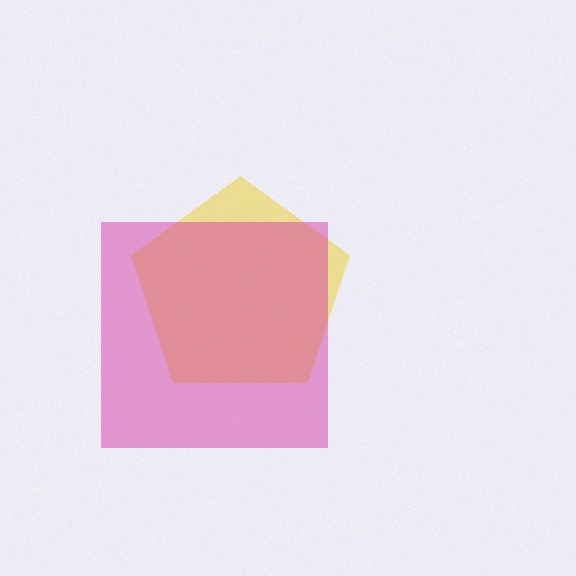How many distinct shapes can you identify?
There are 2 distinct shapes: a yellow pentagon, a magenta square.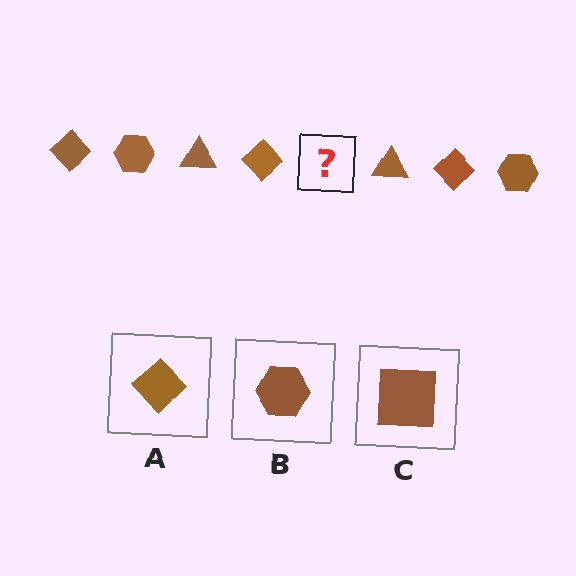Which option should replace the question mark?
Option B.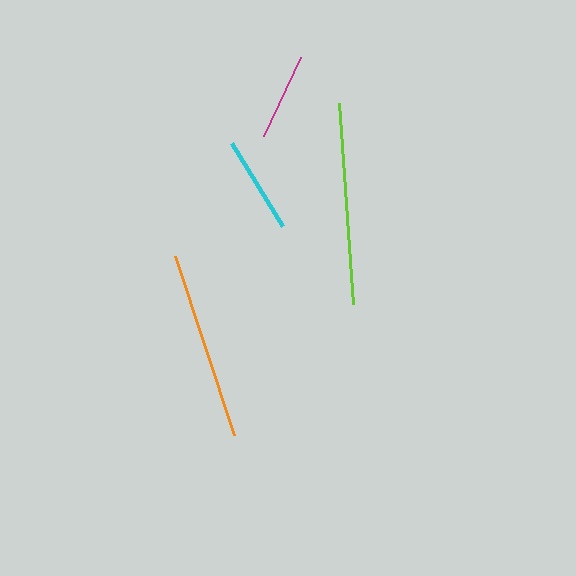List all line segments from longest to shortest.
From longest to shortest: lime, orange, cyan, magenta.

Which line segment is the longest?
The lime line is the longest at approximately 201 pixels.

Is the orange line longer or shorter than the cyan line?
The orange line is longer than the cyan line.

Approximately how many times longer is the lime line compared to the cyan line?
The lime line is approximately 2.1 times the length of the cyan line.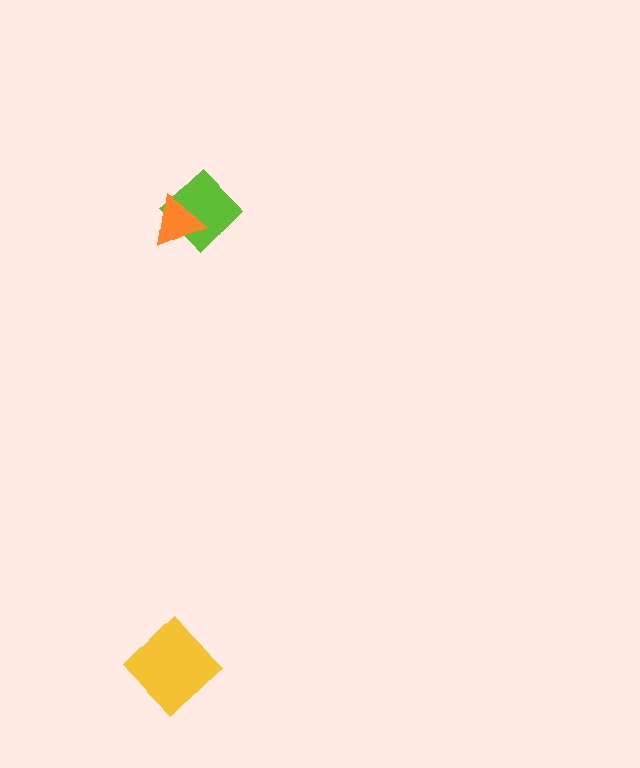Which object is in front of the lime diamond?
The orange triangle is in front of the lime diamond.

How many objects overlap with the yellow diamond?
0 objects overlap with the yellow diamond.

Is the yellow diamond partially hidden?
No, no other shape covers it.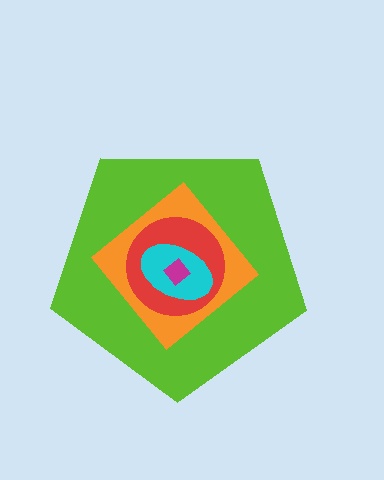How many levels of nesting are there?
5.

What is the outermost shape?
The lime pentagon.